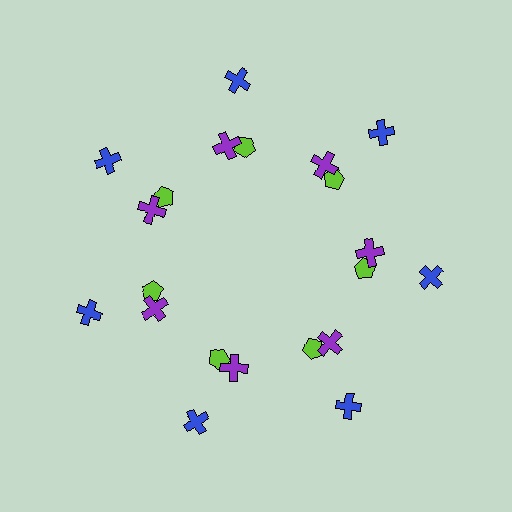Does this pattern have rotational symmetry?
Yes, this pattern has 7-fold rotational symmetry. It looks the same after rotating 51 degrees around the center.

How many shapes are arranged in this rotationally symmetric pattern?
There are 21 shapes, arranged in 7 groups of 3.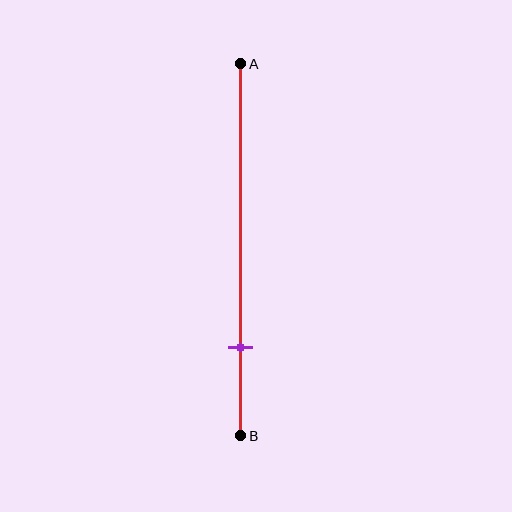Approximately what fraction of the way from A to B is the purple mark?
The purple mark is approximately 75% of the way from A to B.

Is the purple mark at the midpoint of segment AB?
No, the mark is at about 75% from A, not at the 50% midpoint.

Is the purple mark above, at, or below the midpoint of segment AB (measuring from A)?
The purple mark is below the midpoint of segment AB.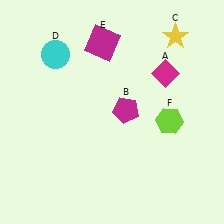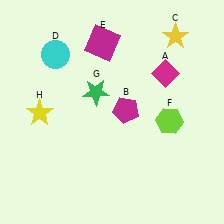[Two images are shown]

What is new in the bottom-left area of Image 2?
A yellow star (H) was added in the bottom-left area of Image 2.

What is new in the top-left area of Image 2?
A green star (G) was added in the top-left area of Image 2.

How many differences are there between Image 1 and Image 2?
There are 2 differences between the two images.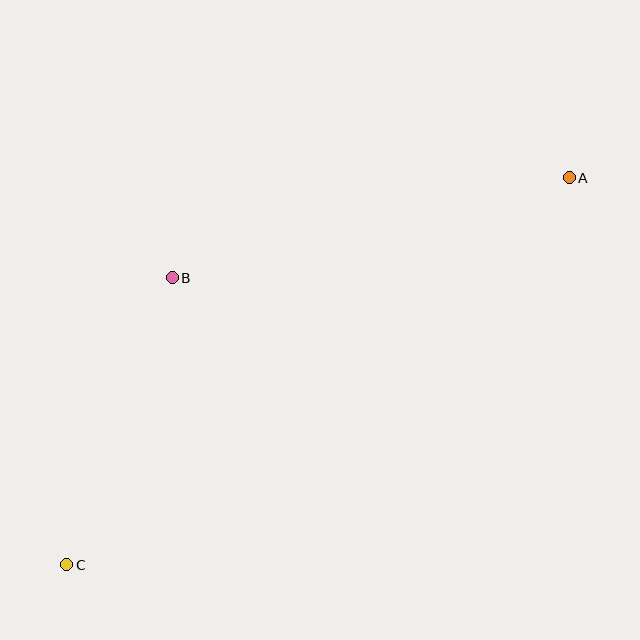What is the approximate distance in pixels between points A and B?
The distance between A and B is approximately 409 pixels.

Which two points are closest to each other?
Points B and C are closest to each other.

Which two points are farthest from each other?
Points A and C are farthest from each other.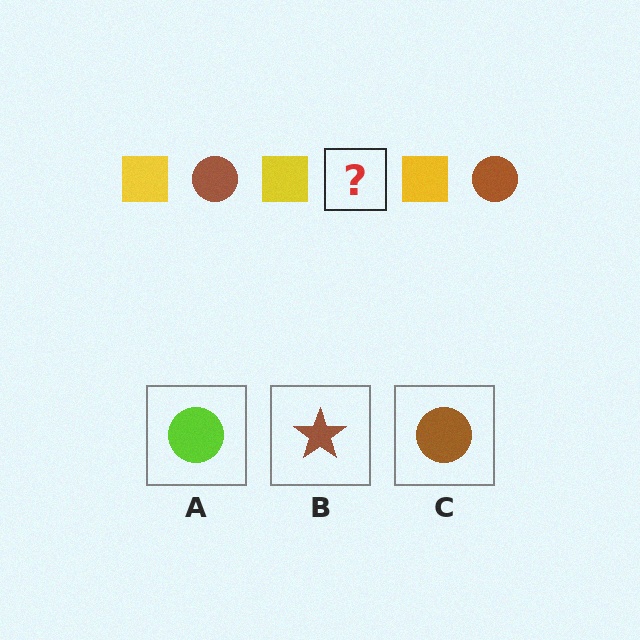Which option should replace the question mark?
Option C.